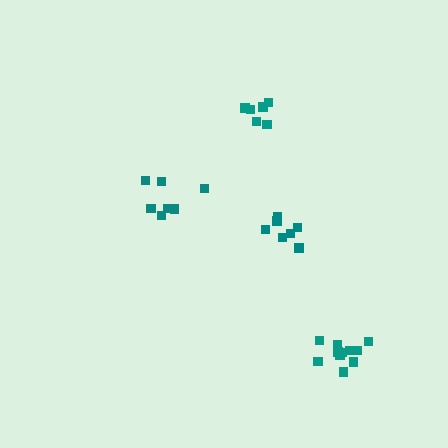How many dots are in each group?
Group 1: 7 dots, Group 2: 7 dots, Group 3: 11 dots, Group 4: 6 dots (31 total).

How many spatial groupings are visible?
There are 4 spatial groupings.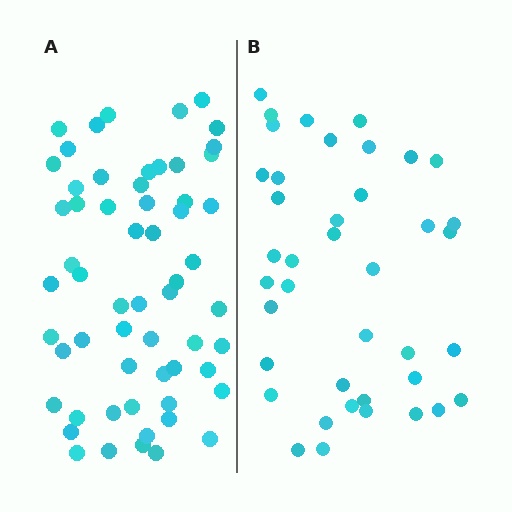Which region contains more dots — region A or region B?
Region A (the left region) has more dots.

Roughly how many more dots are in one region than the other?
Region A has approximately 20 more dots than region B.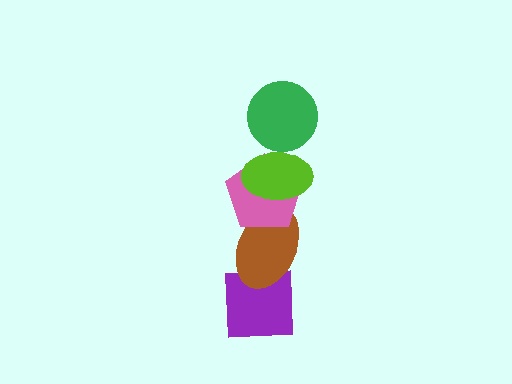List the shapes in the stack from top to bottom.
From top to bottom: the green circle, the lime ellipse, the pink pentagon, the brown ellipse, the purple square.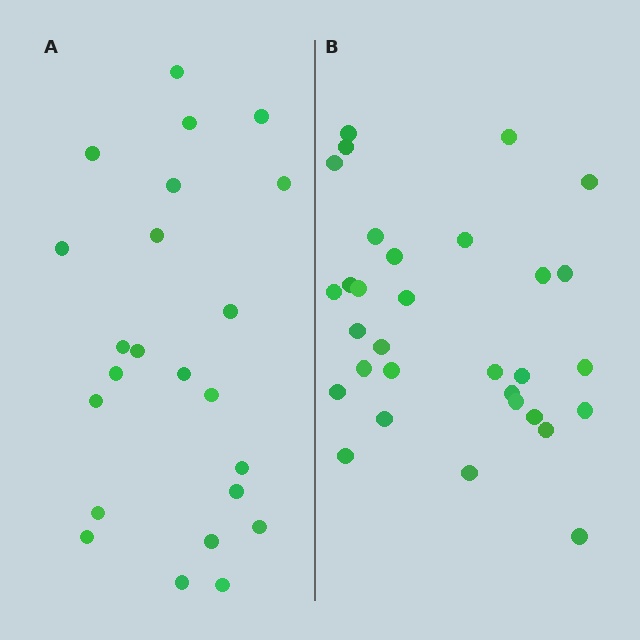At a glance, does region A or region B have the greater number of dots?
Region B (the right region) has more dots.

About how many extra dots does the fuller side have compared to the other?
Region B has roughly 8 or so more dots than region A.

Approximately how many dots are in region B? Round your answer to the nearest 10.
About 30 dots. (The exact count is 31, which rounds to 30.)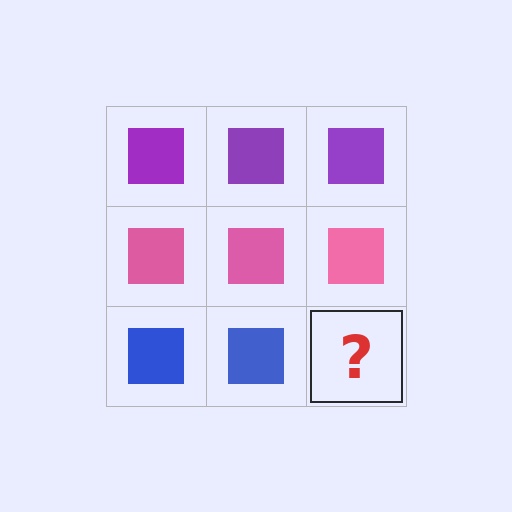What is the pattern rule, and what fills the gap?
The rule is that each row has a consistent color. The gap should be filled with a blue square.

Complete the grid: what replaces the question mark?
The question mark should be replaced with a blue square.